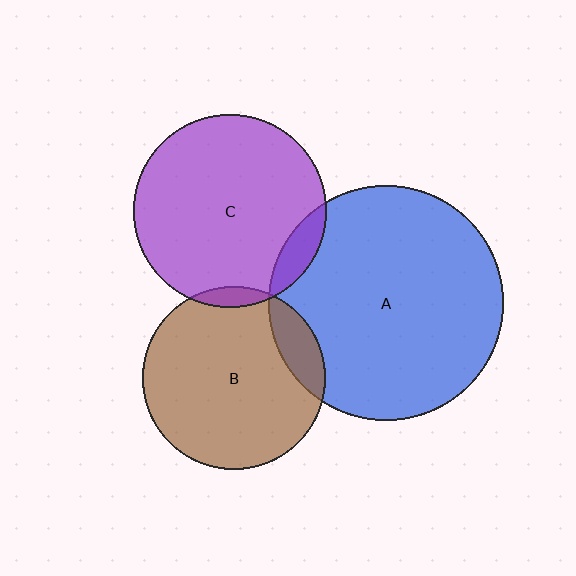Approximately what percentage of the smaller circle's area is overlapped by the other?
Approximately 10%.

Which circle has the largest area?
Circle A (blue).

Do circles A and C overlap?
Yes.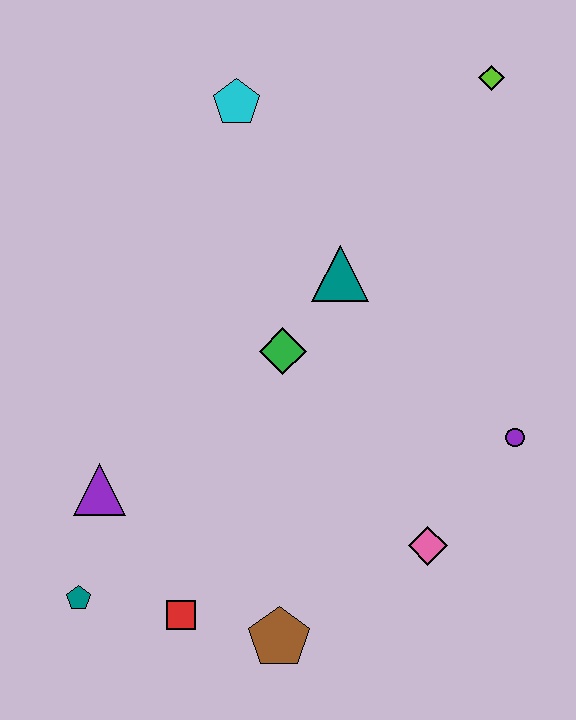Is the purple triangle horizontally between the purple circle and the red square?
No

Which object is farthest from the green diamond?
The lime diamond is farthest from the green diamond.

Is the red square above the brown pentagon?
Yes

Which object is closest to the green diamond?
The teal triangle is closest to the green diamond.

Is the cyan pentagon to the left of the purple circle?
Yes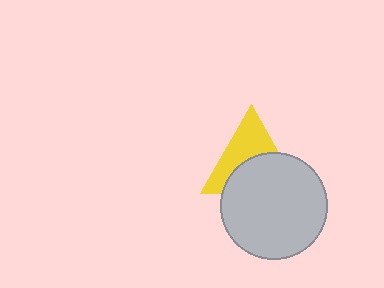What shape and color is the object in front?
The object in front is a light gray circle.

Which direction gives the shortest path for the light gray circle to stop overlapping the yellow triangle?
Moving down gives the shortest separation.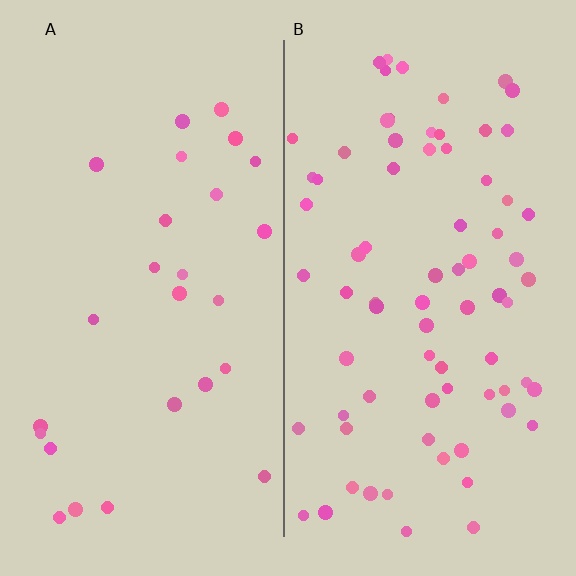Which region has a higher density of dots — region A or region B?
B (the right).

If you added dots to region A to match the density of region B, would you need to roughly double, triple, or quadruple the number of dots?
Approximately triple.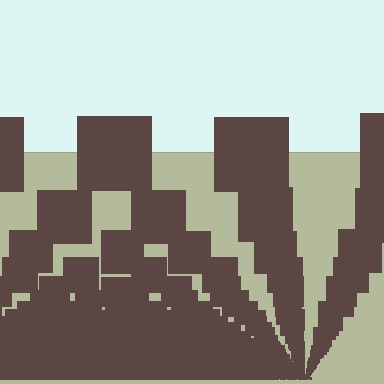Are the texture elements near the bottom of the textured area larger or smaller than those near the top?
Smaller. The gradient is inverted — elements near the bottom are smaller and denser.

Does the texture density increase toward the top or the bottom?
Density increases toward the bottom.